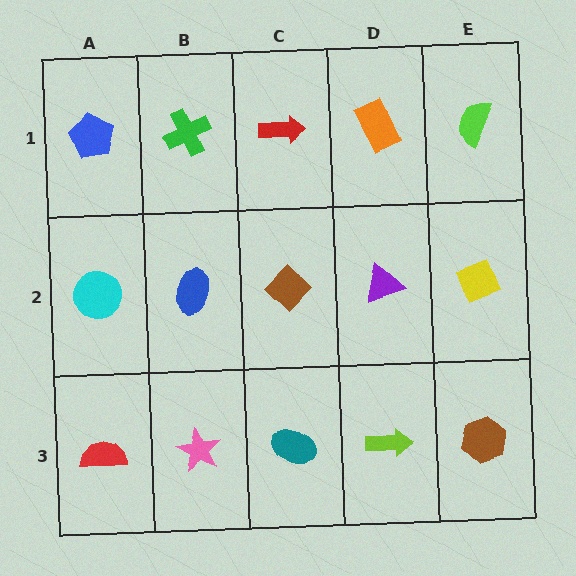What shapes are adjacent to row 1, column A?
A cyan circle (row 2, column A), a green cross (row 1, column B).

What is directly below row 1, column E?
A yellow diamond.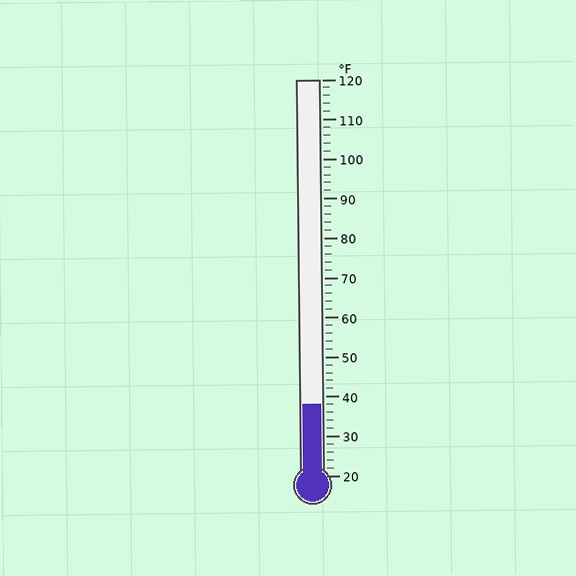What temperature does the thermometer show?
The thermometer shows approximately 38°F.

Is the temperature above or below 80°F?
The temperature is below 80°F.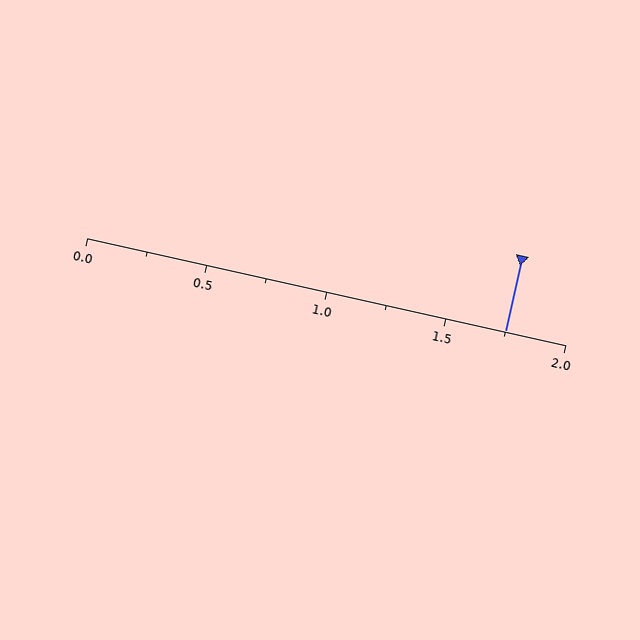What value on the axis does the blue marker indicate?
The marker indicates approximately 1.75.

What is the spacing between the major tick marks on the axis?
The major ticks are spaced 0.5 apart.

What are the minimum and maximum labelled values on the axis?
The axis runs from 0.0 to 2.0.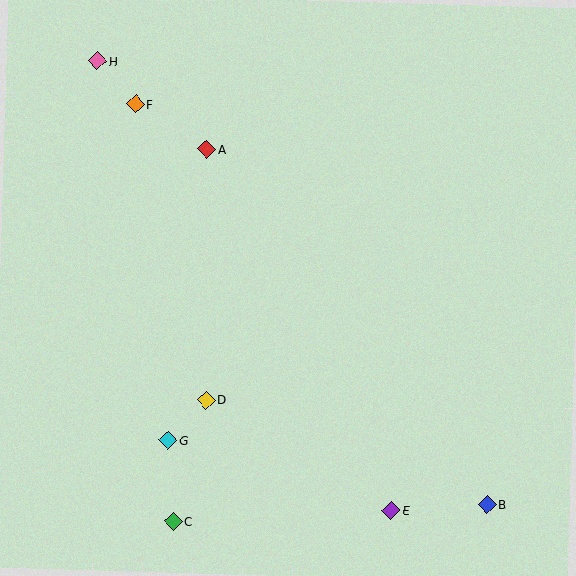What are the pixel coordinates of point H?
Point H is at (97, 61).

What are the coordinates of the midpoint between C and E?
The midpoint between C and E is at (282, 516).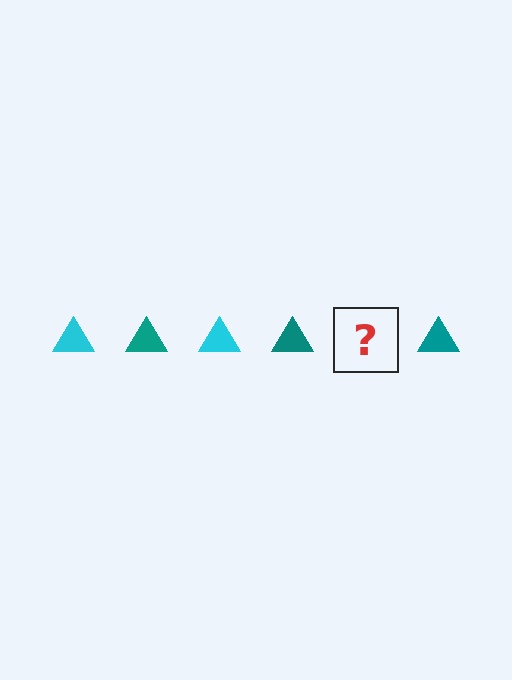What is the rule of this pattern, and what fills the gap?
The rule is that the pattern cycles through cyan, teal triangles. The gap should be filled with a cyan triangle.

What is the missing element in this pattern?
The missing element is a cyan triangle.